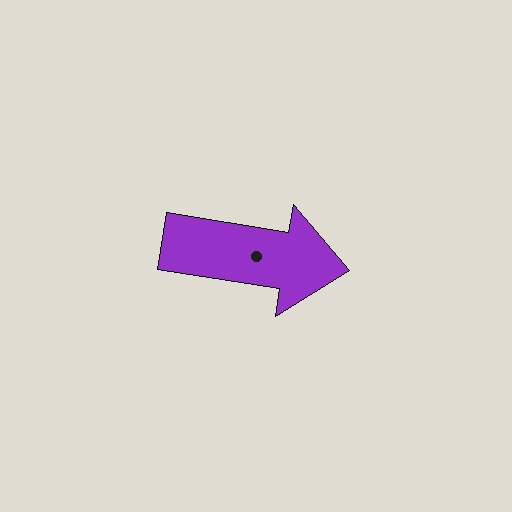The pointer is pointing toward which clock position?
Roughly 3 o'clock.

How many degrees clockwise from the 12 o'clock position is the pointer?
Approximately 99 degrees.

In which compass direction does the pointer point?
East.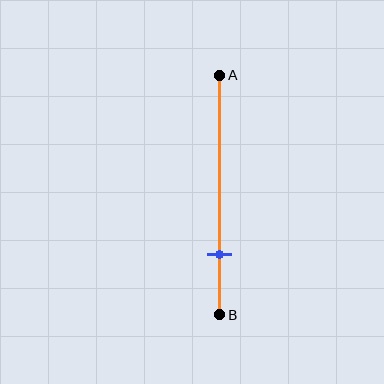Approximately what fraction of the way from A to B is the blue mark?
The blue mark is approximately 75% of the way from A to B.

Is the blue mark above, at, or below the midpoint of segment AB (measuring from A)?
The blue mark is below the midpoint of segment AB.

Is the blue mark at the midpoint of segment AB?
No, the mark is at about 75% from A, not at the 50% midpoint.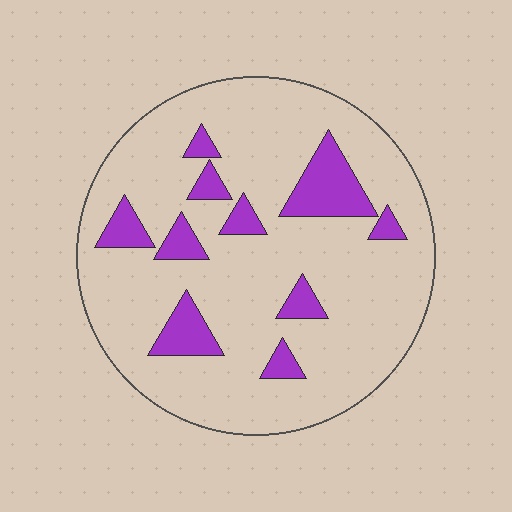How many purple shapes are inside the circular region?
10.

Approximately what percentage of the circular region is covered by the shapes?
Approximately 15%.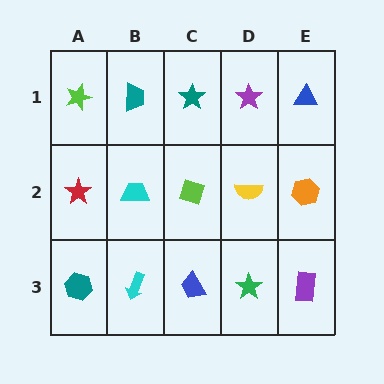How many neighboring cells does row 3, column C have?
3.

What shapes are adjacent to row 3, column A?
A red star (row 2, column A), a cyan arrow (row 3, column B).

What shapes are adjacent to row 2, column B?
A teal trapezoid (row 1, column B), a cyan arrow (row 3, column B), a red star (row 2, column A), a lime diamond (row 2, column C).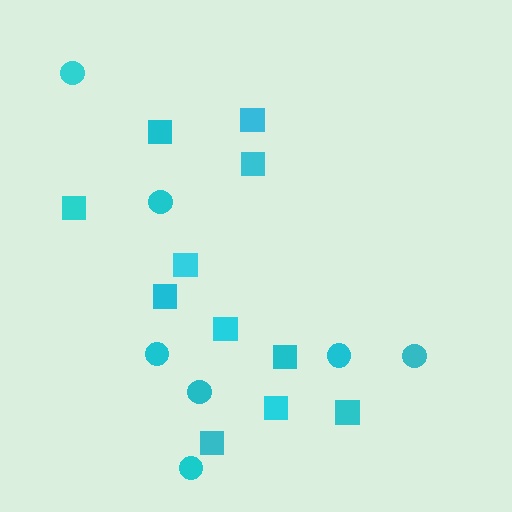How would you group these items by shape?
There are 2 groups: one group of circles (7) and one group of squares (11).